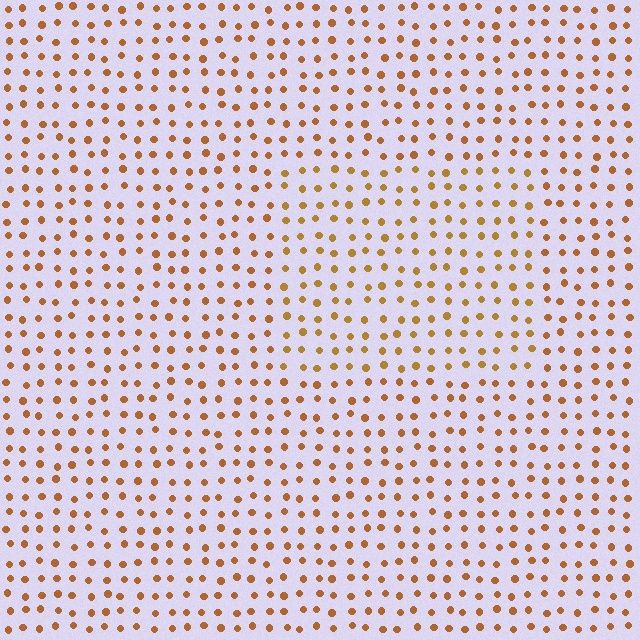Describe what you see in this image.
The image is filled with small brown elements in a uniform arrangement. A rectangle-shaped region is visible where the elements are tinted to a slightly different hue, forming a subtle color boundary.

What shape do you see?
I see a rectangle.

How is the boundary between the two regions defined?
The boundary is defined purely by a slight shift in hue (about 14 degrees). Spacing, size, and orientation are identical on both sides.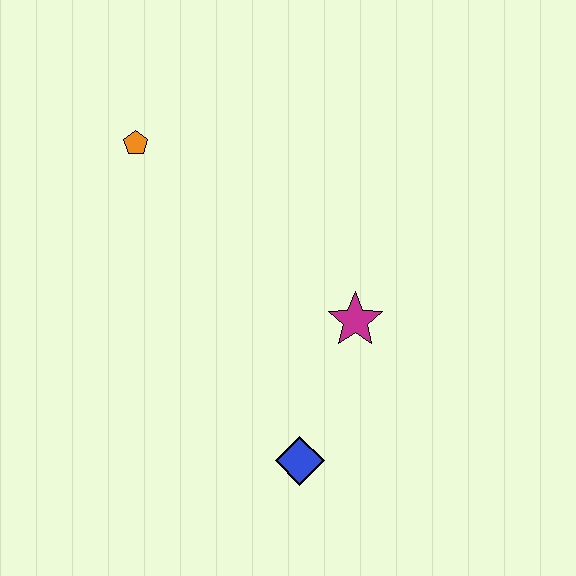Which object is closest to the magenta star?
The blue diamond is closest to the magenta star.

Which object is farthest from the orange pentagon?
The blue diamond is farthest from the orange pentagon.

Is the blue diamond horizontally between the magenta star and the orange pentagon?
Yes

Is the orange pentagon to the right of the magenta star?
No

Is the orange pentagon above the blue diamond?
Yes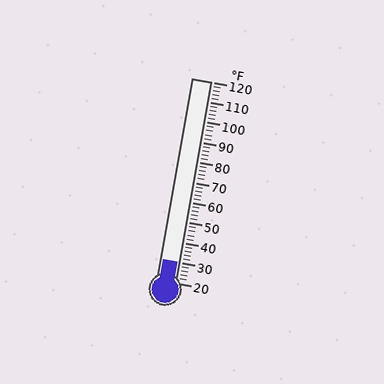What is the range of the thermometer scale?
The thermometer scale ranges from 20°F to 120°F.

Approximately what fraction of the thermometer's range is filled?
The thermometer is filled to approximately 10% of its range.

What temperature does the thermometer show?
The thermometer shows approximately 30°F.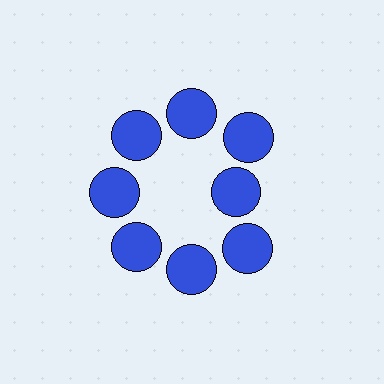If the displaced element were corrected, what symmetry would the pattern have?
It would have 8-fold rotational symmetry — the pattern would map onto itself every 45 degrees.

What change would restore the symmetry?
The symmetry would be restored by moving it outward, back onto the ring so that all 8 circles sit at equal angles and equal distance from the center.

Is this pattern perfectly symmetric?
No. The 8 blue circles are arranged in a ring, but one element near the 3 o'clock position is pulled inward toward the center, breaking the 8-fold rotational symmetry.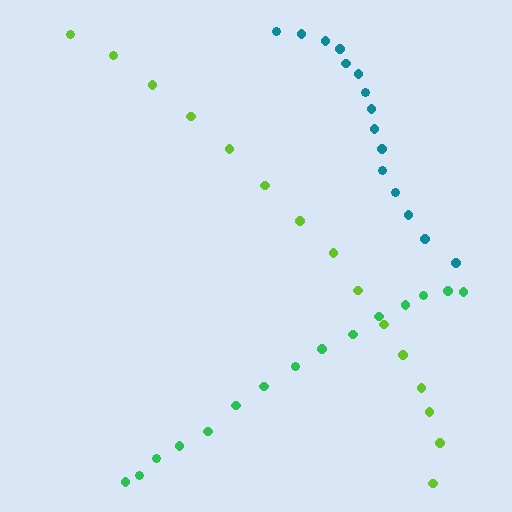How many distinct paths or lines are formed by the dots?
There are 3 distinct paths.